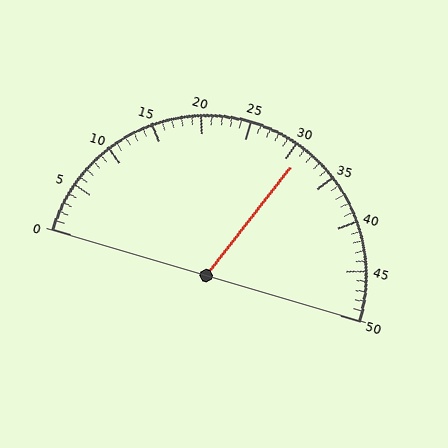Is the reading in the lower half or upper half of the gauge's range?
The reading is in the upper half of the range (0 to 50).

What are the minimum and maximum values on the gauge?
The gauge ranges from 0 to 50.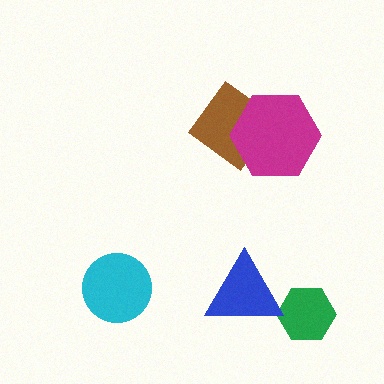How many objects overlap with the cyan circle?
0 objects overlap with the cyan circle.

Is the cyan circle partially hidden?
No, no other shape covers it.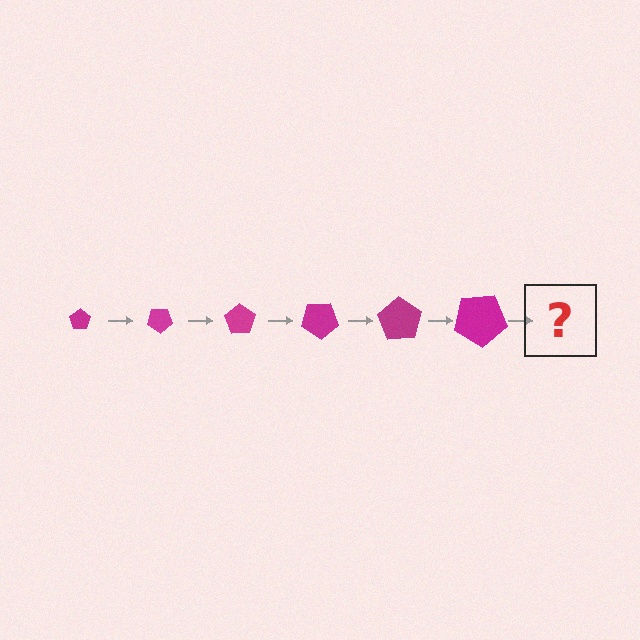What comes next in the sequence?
The next element should be a pentagon, larger than the previous one and rotated 210 degrees from the start.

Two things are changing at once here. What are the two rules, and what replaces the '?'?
The two rules are that the pentagon grows larger each step and it rotates 35 degrees each step. The '?' should be a pentagon, larger than the previous one and rotated 210 degrees from the start.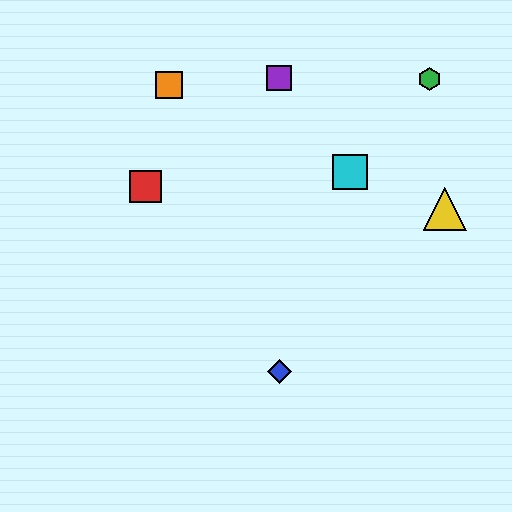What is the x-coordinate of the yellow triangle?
The yellow triangle is at x≈445.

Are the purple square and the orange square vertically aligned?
No, the purple square is at x≈279 and the orange square is at x≈169.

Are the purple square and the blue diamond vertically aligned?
Yes, both are at x≈279.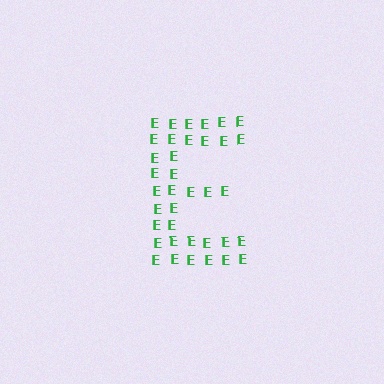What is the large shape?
The large shape is the letter E.